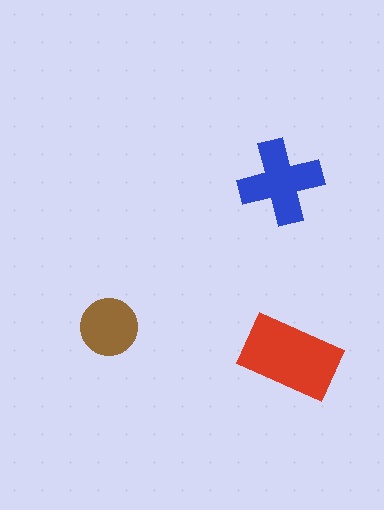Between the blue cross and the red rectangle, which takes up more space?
The red rectangle.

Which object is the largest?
The red rectangle.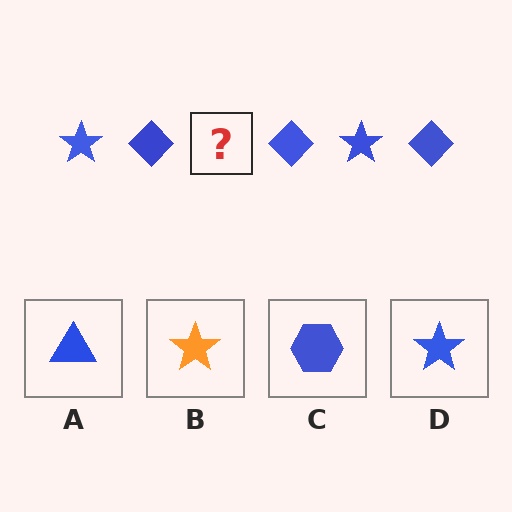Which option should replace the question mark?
Option D.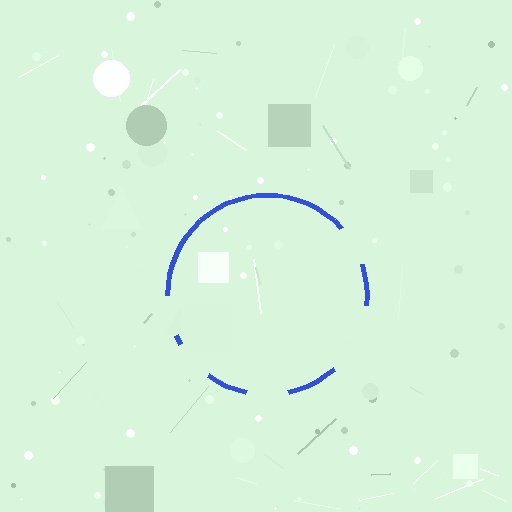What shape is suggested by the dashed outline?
The dashed outline suggests a circle.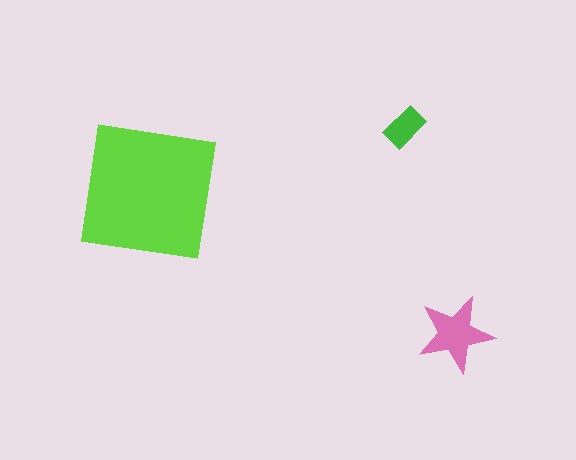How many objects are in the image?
There are 3 objects in the image.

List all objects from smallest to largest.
The green rectangle, the pink star, the lime square.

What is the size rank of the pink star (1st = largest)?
2nd.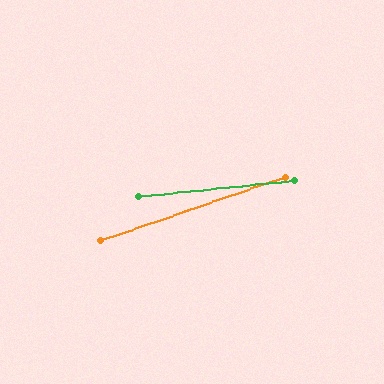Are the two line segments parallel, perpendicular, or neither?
Neither parallel nor perpendicular — they differ by about 13°.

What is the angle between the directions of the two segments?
Approximately 13 degrees.